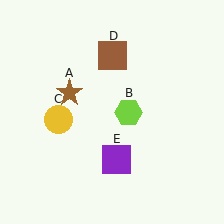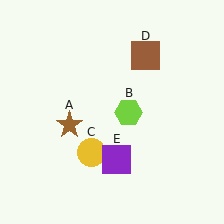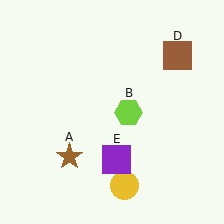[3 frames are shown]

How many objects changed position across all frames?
3 objects changed position: brown star (object A), yellow circle (object C), brown square (object D).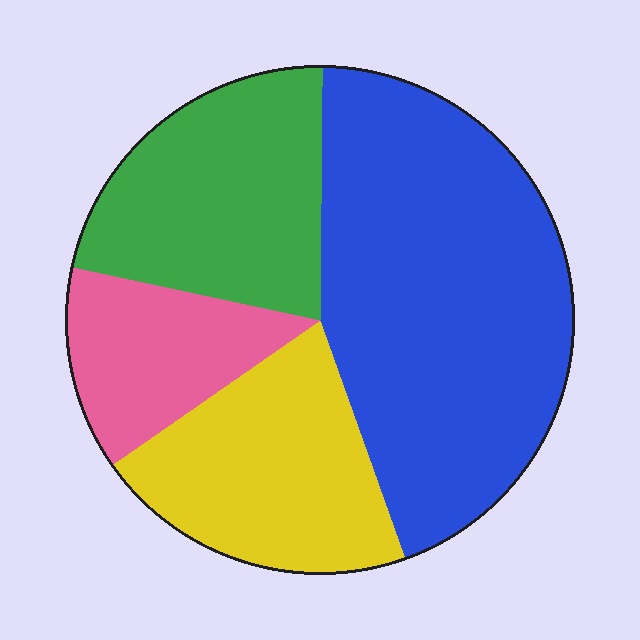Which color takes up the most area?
Blue, at roughly 45%.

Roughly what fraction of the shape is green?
Green takes up about one fifth (1/5) of the shape.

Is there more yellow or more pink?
Yellow.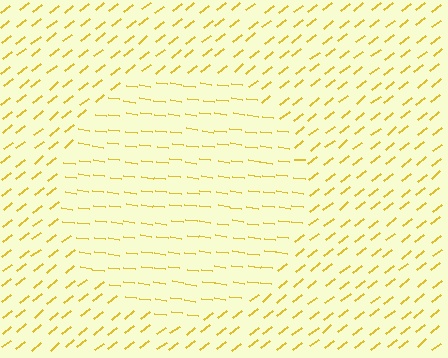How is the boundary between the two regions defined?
The boundary is defined purely by a change in line orientation (approximately 45 degrees difference). All lines are the same color and thickness.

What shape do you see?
I see a circle.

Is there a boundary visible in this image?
Yes, there is a texture boundary formed by a change in line orientation.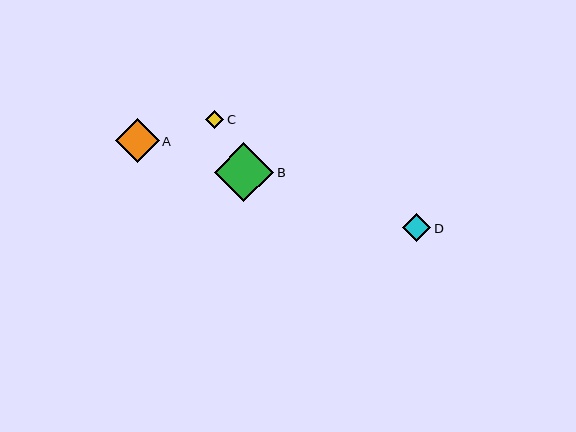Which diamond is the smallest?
Diamond C is the smallest with a size of approximately 19 pixels.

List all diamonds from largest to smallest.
From largest to smallest: B, A, D, C.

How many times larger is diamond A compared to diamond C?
Diamond A is approximately 2.4 times the size of diamond C.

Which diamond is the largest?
Diamond B is the largest with a size of approximately 59 pixels.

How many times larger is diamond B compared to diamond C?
Diamond B is approximately 3.2 times the size of diamond C.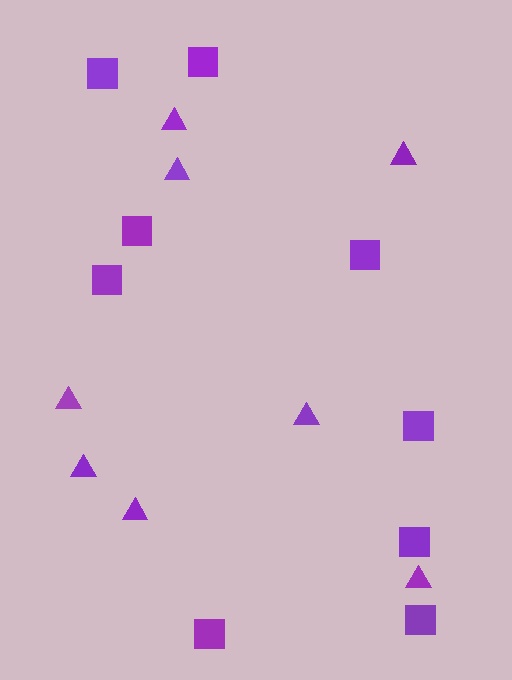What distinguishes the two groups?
There are 2 groups: one group of triangles (8) and one group of squares (9).